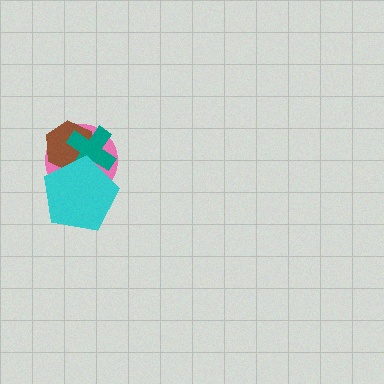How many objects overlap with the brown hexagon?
3 objects overlap with the brown hexagon.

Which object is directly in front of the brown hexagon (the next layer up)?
The teal cross is directly in front of the brown hexagon.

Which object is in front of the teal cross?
The cyan pentagon is in front of the teal cross.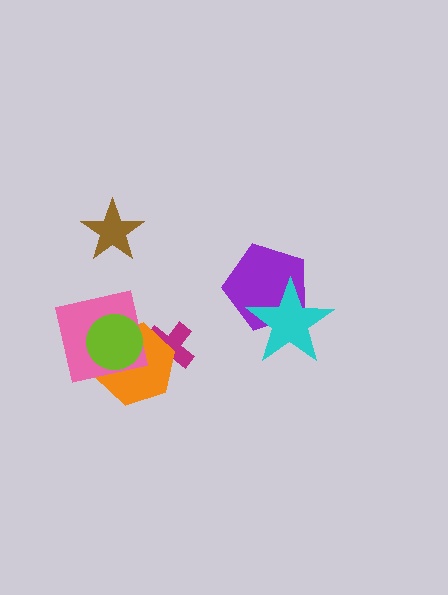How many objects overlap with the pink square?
2 objects overlap with the pink square.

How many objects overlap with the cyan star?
1 object overlaps with the cyan star.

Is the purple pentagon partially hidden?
Yes, it is partially covered by another shape.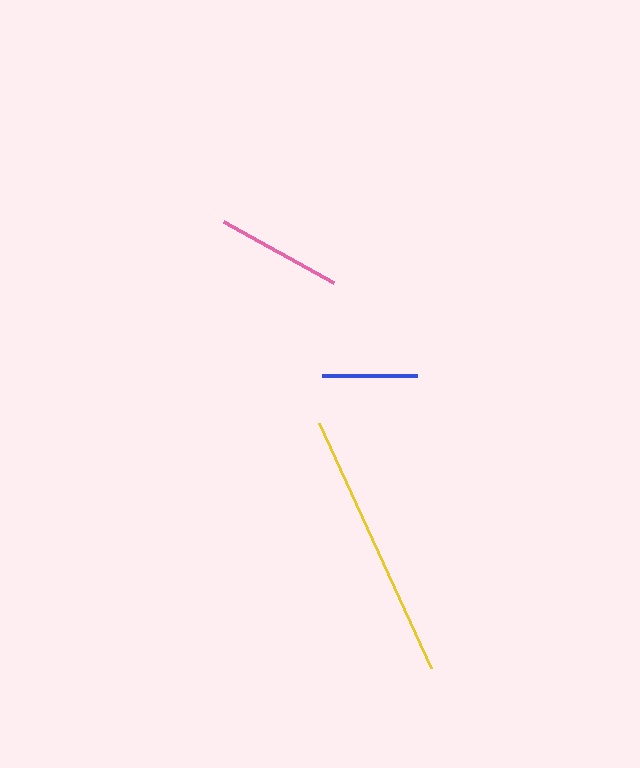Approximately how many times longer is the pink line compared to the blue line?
The pink line is approximately 1.3 times the length of the blue line.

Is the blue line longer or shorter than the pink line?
The pink line is longer than the blue line.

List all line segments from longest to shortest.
From longest to shortest: yellow, pink, blue.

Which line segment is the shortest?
The blue line is the shortest at approximately 94 pixels.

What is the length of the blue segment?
The blue segment is approximately 94 pixels long.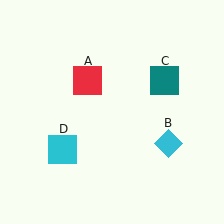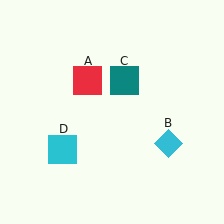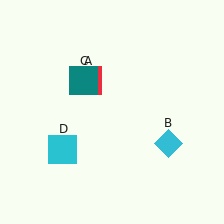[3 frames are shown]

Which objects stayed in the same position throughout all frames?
Red square (object A) and cyan diamond (object B) and cyan square (object D) remained stationary.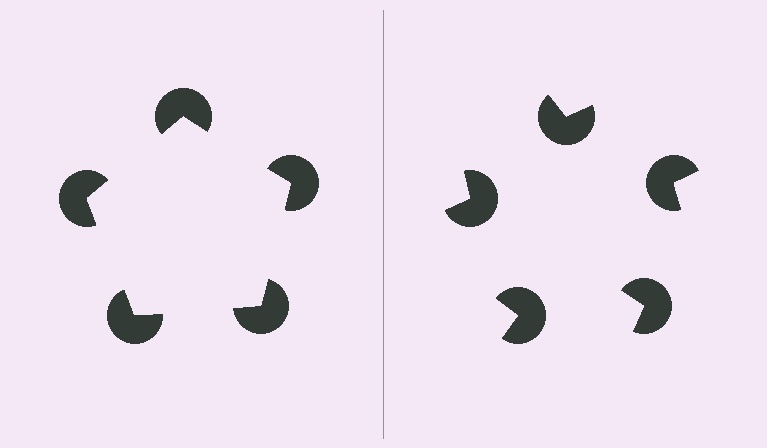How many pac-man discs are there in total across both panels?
10 — 5 on each side.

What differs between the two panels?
The pac-man discs are positioned identically on both sides; only the wedge orientations differ. On the left they align to a pentagon; on the right they are misaligned.